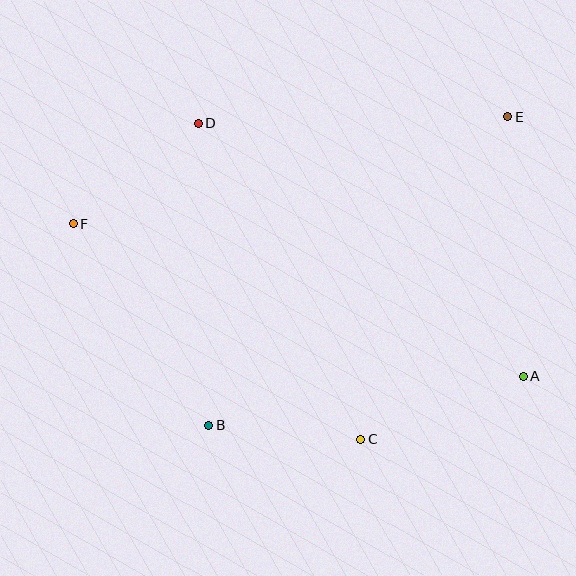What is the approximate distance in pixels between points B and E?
The distance between B and E is approximately 430 pixels.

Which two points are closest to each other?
Points B and C are closest to each other.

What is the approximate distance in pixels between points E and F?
The distance between E and F is approximately 448 pixels.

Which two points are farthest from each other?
Points A and F are farthest from each other.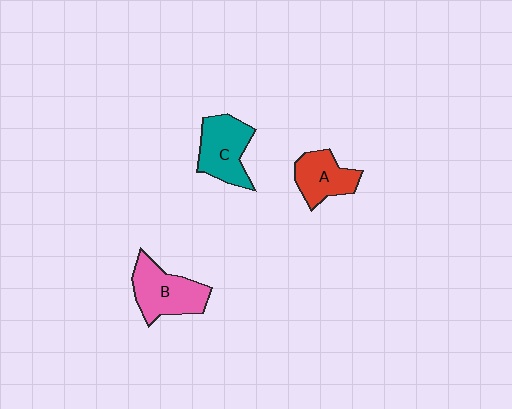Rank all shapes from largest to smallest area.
From largest to smallest: B (pink), C (teal), A (red).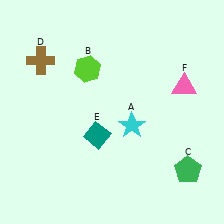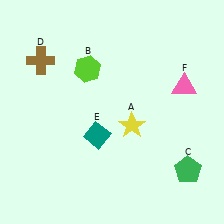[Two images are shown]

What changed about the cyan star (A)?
In Image 1, A is cyan. In Image 2, it changed to yellow.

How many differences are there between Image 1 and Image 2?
There is 1 difference between the two images.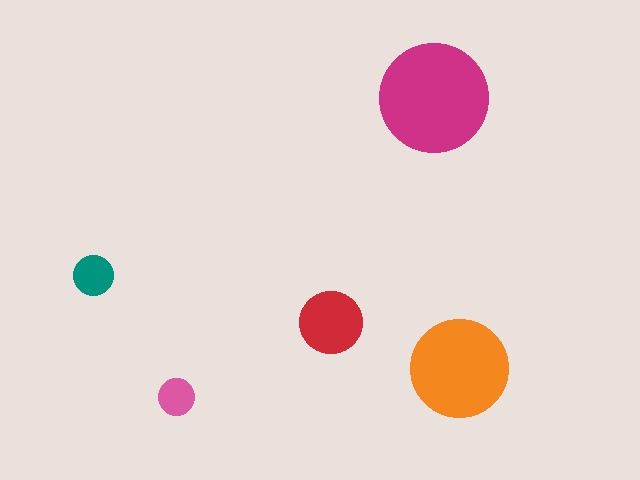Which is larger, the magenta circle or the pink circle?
The magenta one.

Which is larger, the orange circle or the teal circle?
The orange one.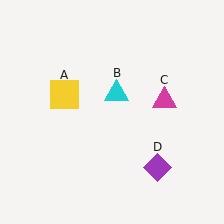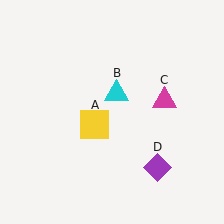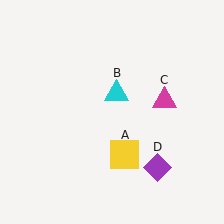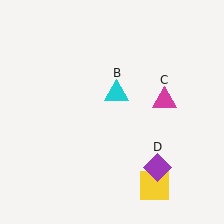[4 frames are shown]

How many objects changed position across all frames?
1 object changed position: yellow square (object A).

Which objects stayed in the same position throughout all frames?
Cyan triangle (object B) and magenta triangle (object C) and purple diamond (object D) remained stationary.